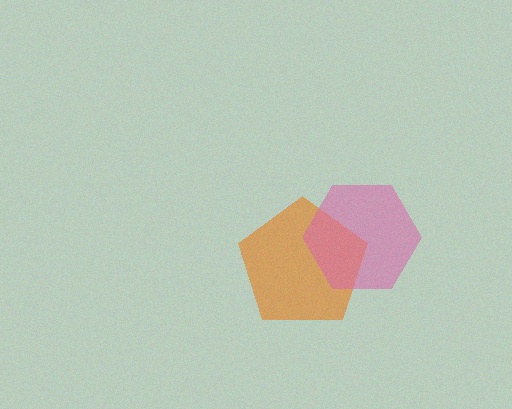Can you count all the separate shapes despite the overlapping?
Yes, there are 2 separate shapes.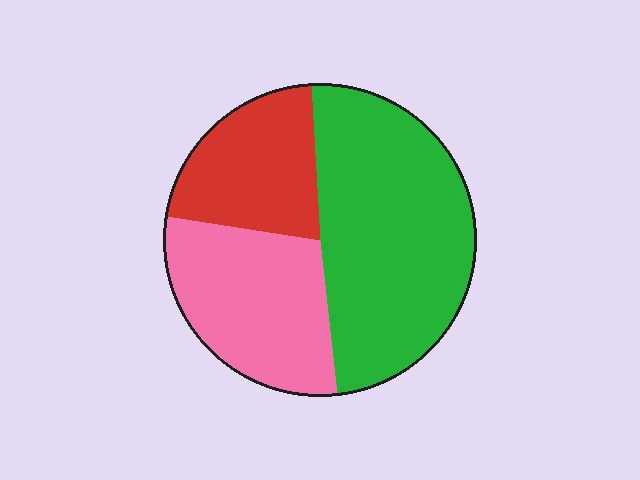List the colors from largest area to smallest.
From largest to smallest: green, pink, red.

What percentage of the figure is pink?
Pink covers about 30% of the figure.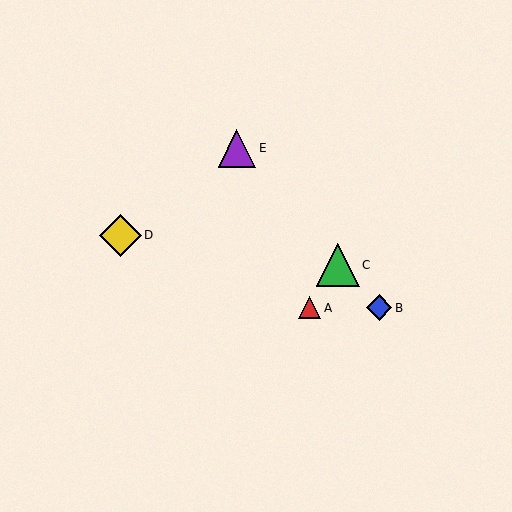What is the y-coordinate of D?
Object D is at y≈235.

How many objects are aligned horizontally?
2 objects (A, B) are aligned horizontally.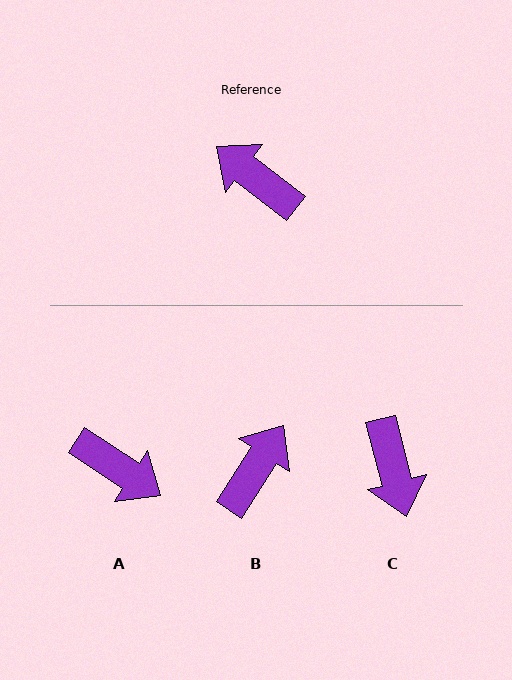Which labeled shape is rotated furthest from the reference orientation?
A, about 176 degrees away.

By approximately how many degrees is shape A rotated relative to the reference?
Approximately 176 degrees clockwise.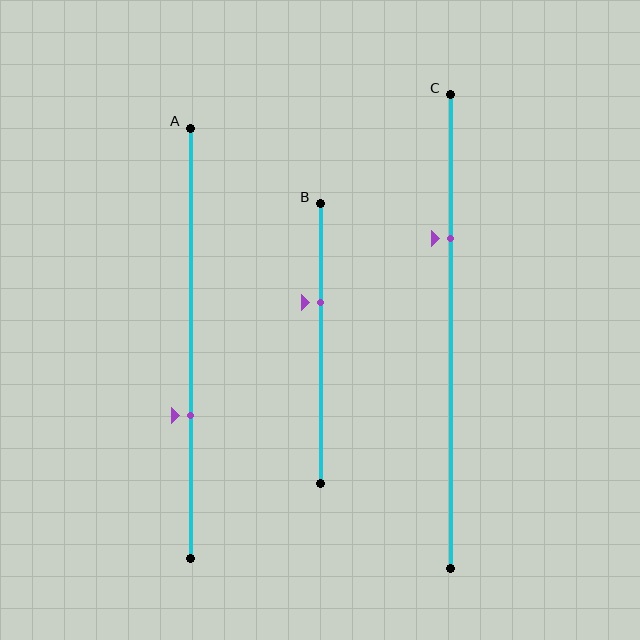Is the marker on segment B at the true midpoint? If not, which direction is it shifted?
No, the marker on segment B is shifted upward by about 15% of the segment length.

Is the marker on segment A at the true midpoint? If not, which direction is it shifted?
No, the marker on segment A is shifted downward by about 17% of the segment length.